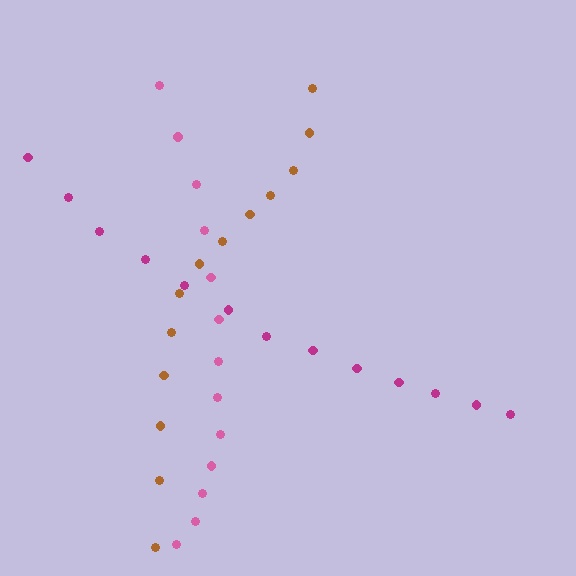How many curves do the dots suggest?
There are 3 distinct paths.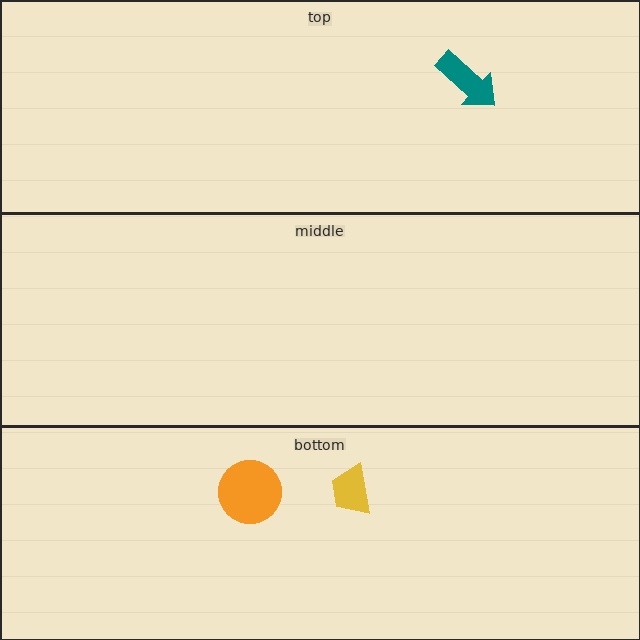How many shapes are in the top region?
1.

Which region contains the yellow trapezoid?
The bottom region.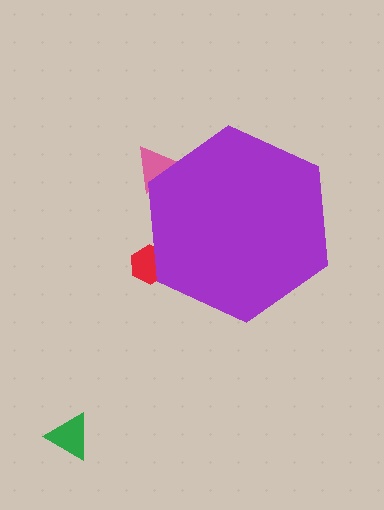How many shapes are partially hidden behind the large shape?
2 shapes are partially hidden.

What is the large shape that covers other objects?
A purple hexagon.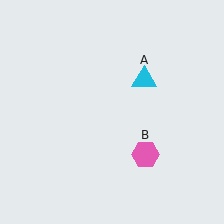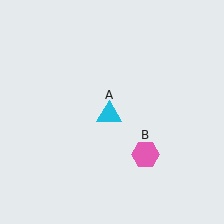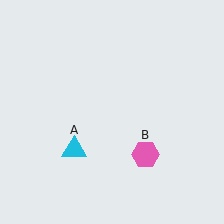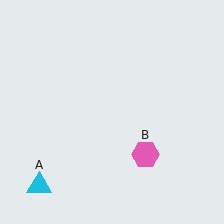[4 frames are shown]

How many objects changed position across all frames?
1 object changed position: cyan triangle (object A).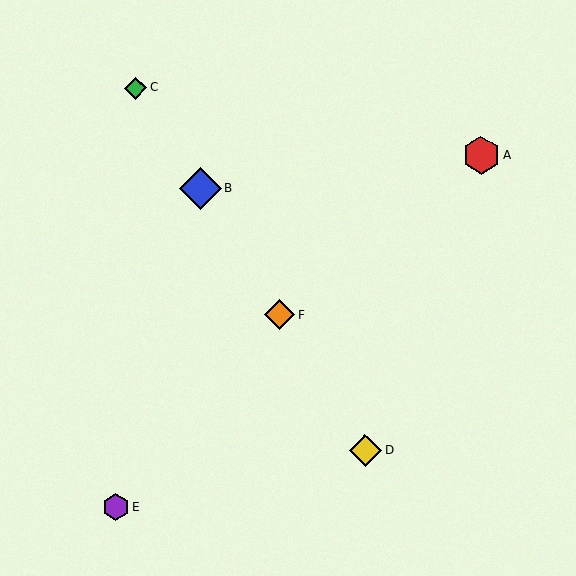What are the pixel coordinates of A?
Object A is at (481, 156).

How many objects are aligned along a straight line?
4 objects (B, C, D, F) are aligned along a straight line.